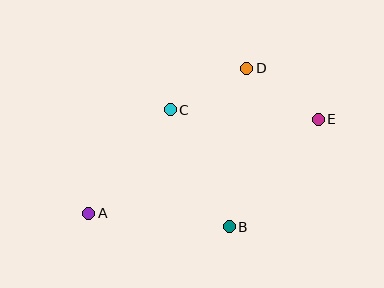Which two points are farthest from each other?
Points A and E are farthest from each other.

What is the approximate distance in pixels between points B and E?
The distance between B and E is approximately 139 pixels.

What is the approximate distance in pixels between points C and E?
The distance between C and E is approximately 149 pixels.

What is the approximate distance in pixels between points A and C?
The distance between A and C is approximately 132 pixels.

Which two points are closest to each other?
Points C and D are closest to each other.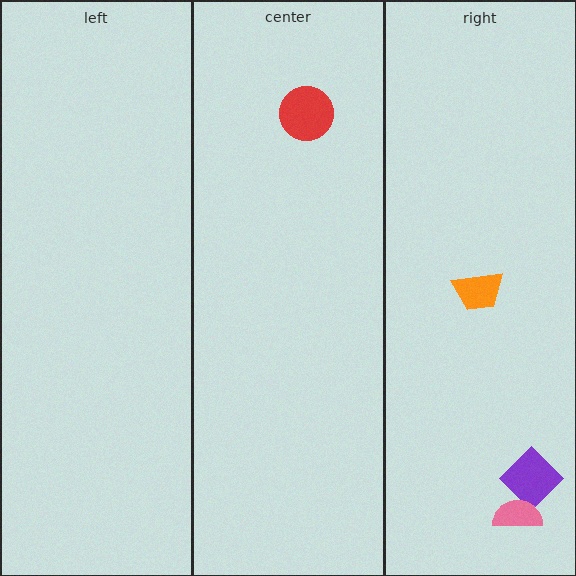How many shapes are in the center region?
1.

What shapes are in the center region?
The red circle.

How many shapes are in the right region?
3.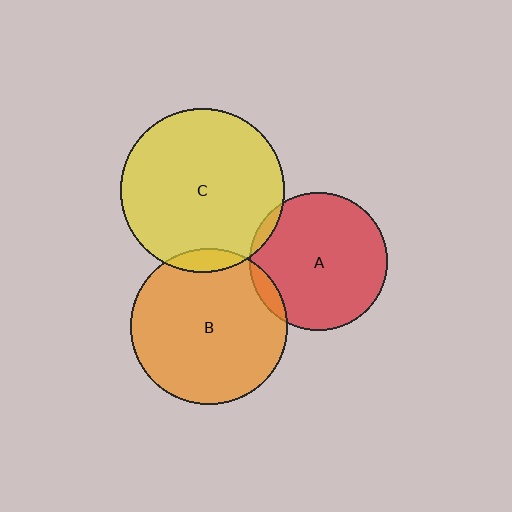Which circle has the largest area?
Circle C (yellow).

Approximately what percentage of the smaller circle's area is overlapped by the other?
Approximately 5%.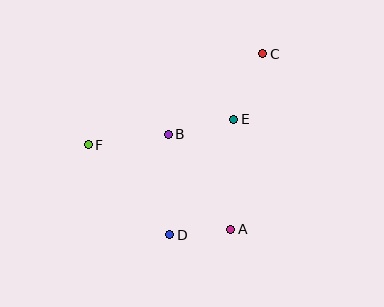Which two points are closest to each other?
Points A and D are closest to each other.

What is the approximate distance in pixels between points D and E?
The distance between D and E is approximately 132 pixels.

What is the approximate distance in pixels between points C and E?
The distance between C and E is approximately 72 pixels.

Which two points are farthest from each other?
Points C and D are farthest from each other.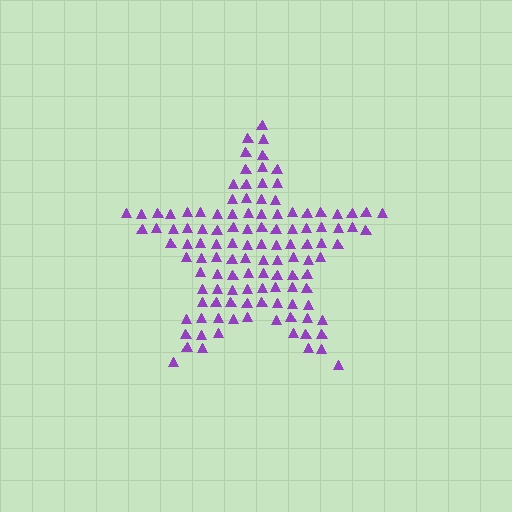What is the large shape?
The large shape is a star.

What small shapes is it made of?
It is made of small triangles.